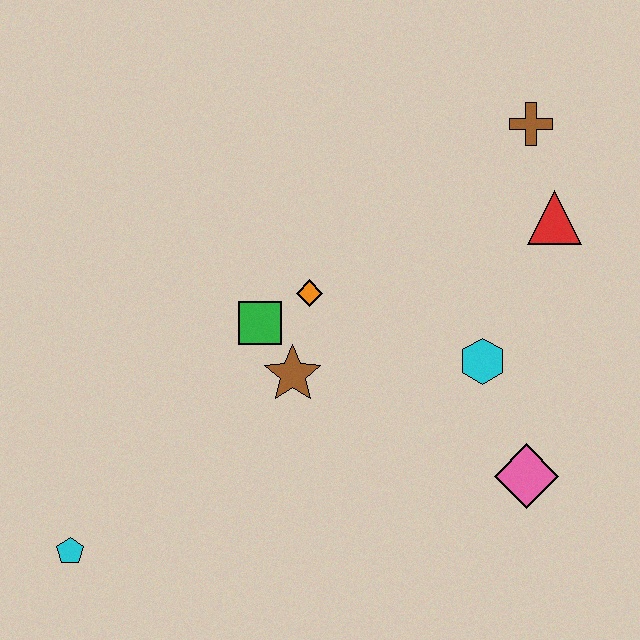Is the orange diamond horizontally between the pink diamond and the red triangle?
No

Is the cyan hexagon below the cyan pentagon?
No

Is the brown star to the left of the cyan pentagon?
No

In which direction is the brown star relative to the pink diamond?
The brown star is to the left of the pink diamond.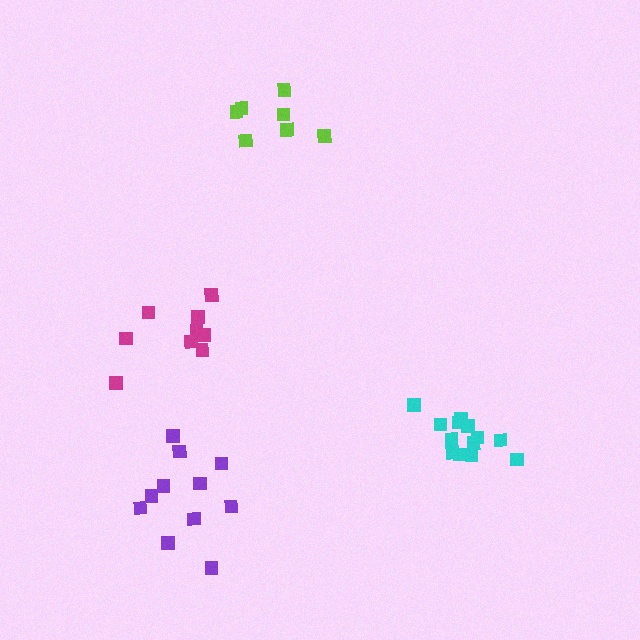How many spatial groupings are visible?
There are 4 spatial groupings.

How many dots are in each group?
Group 1: 7 dots, Group 2: 13 dots, Group 3: 9 dots, Group 4: 11 dots (40 total).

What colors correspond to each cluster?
The clusters are colored: lime, cyan, magenta, purple.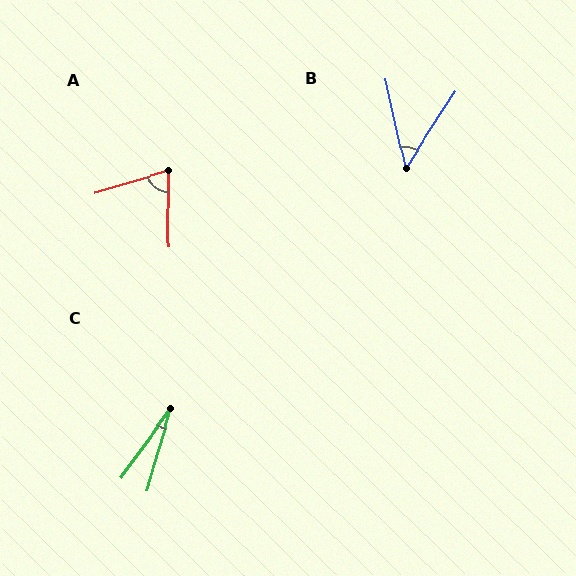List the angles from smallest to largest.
C (20°), B (45°), A (74°).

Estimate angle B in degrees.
Approximately 45 degrees.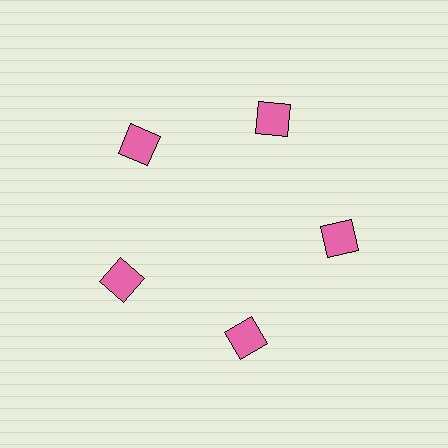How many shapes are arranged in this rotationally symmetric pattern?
There are 5 shapes, arranged in 5 groups of 1.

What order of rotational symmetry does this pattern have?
This pattern has 5-fold rotational symmetry.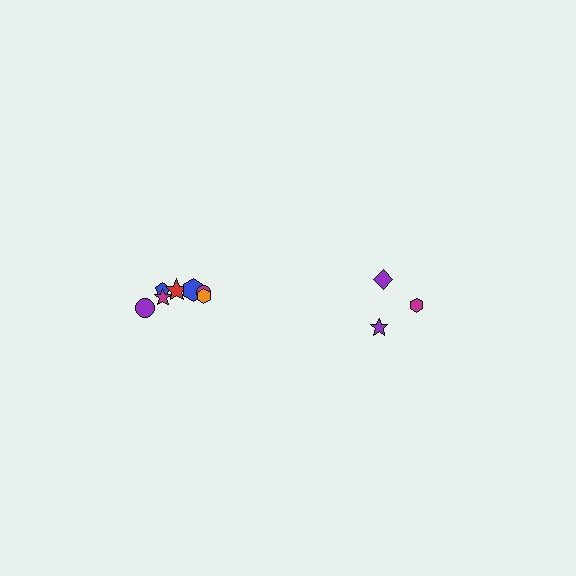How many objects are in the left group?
There are 7 objects.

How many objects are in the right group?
There are 3 objects.